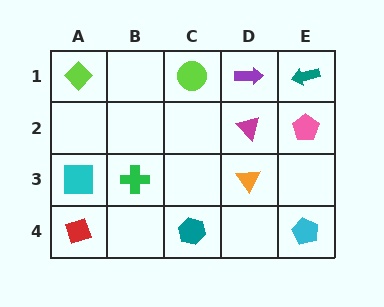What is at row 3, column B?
A green cross.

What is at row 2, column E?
A pink pentagon.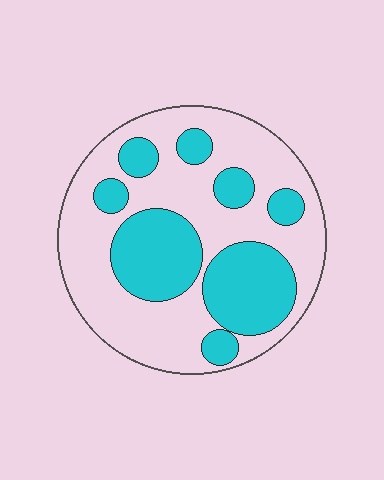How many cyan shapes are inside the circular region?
8.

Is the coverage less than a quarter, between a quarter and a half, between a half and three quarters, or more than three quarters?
Between a quarter and a half.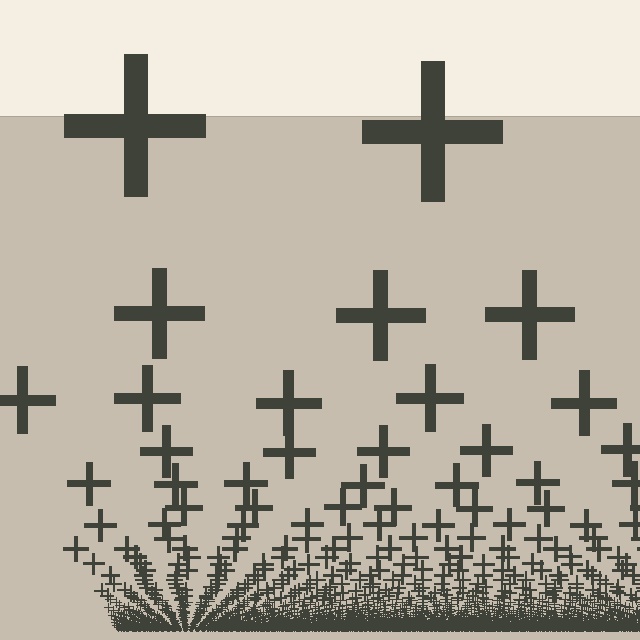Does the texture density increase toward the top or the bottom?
Density increases toward the bottom.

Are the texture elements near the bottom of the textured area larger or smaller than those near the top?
Smaller. The gradient is inverted — elements near the bottom are smaller and denser.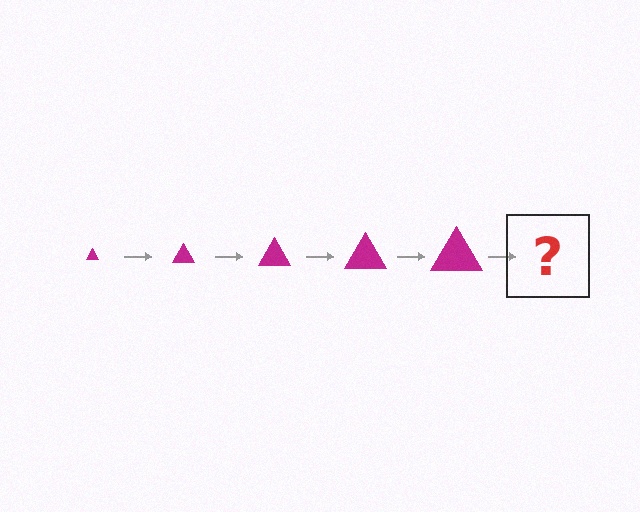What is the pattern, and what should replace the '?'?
The pattern is that the triangle gets progressively larger each step. The '?' should be a magenta triangle, larger than the previous one.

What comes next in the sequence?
The next element should be a magenta triangle, larger than the previous one.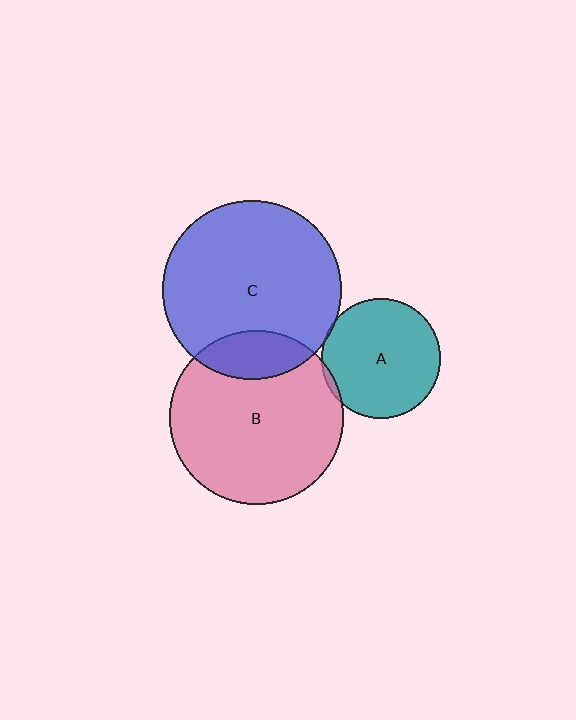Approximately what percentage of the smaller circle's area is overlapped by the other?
Approximately 5%.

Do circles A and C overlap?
Yes.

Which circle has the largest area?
Circle C (blue).